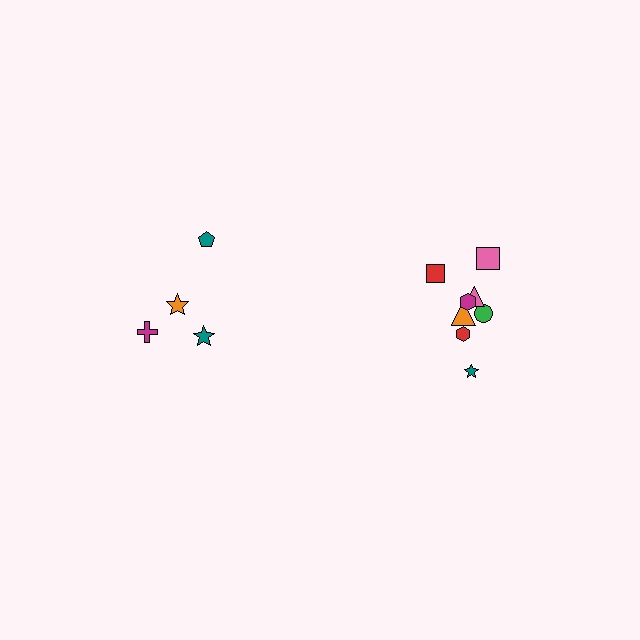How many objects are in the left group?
There are 4 objects.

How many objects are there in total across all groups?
There are 12 objects.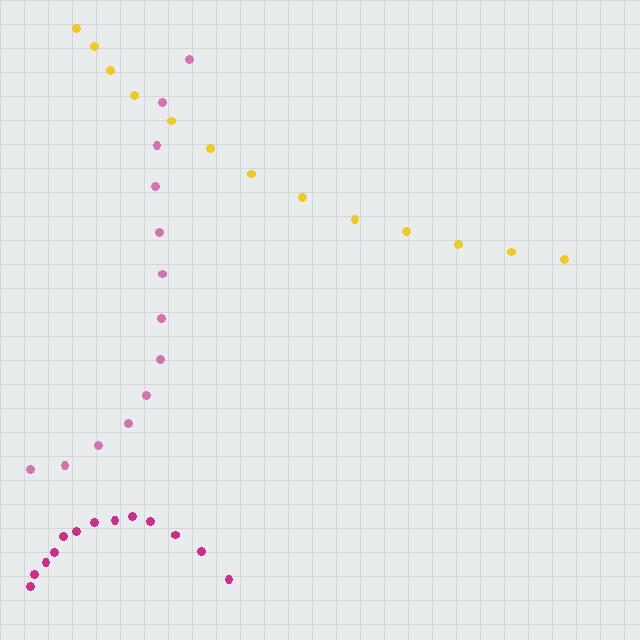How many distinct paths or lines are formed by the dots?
There are 3 distinct paths.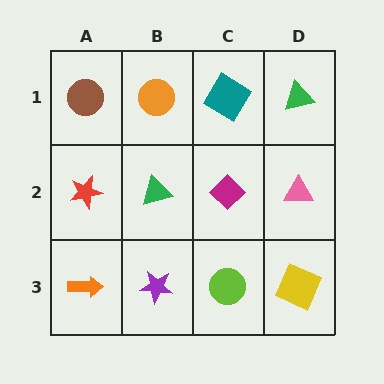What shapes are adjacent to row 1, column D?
A pink triangle (row 2, column D), a teal diamond (row 1, column C).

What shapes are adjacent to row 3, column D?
A pink triangle (row 2, column D), a lime circle (row 3, column C).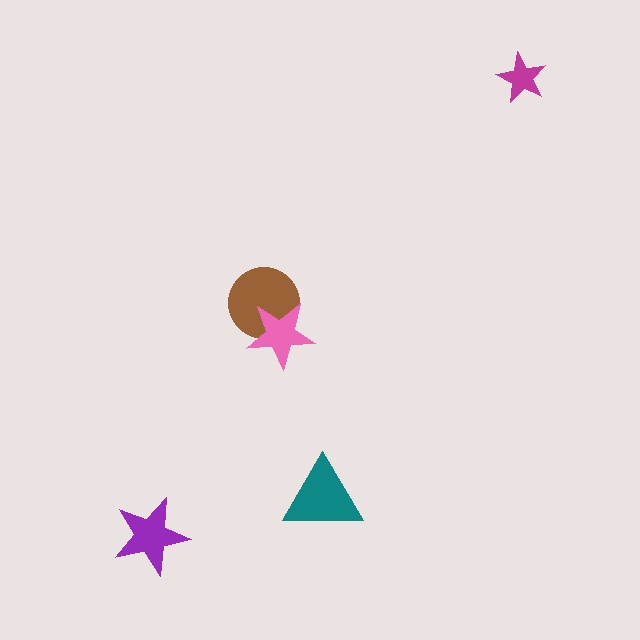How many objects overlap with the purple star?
0 objects overlap with the purple star.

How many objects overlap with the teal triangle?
0 objects overlap with the teal triangle.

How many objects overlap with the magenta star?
0 objects overlap with the magenta star.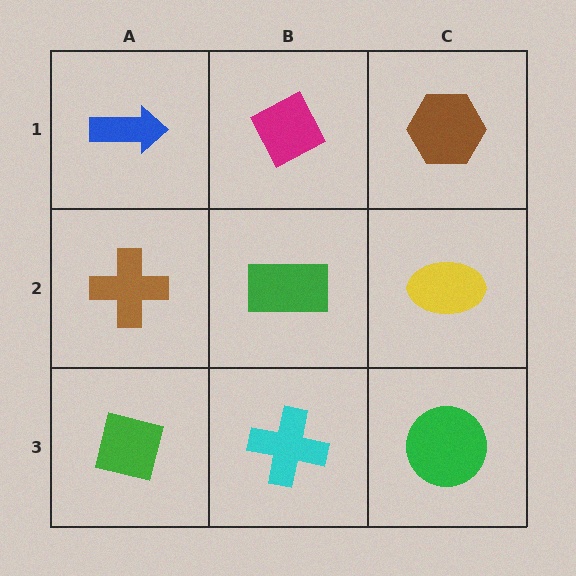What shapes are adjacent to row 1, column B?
A green rectangle (row 2, column B), a blue arrow (row 1, column A), a brown hexagon (row 1, column C).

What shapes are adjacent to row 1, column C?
A yellow ellipse (row 2, column C), a magenta diamond (row 1, column B).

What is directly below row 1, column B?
A green rectangle.